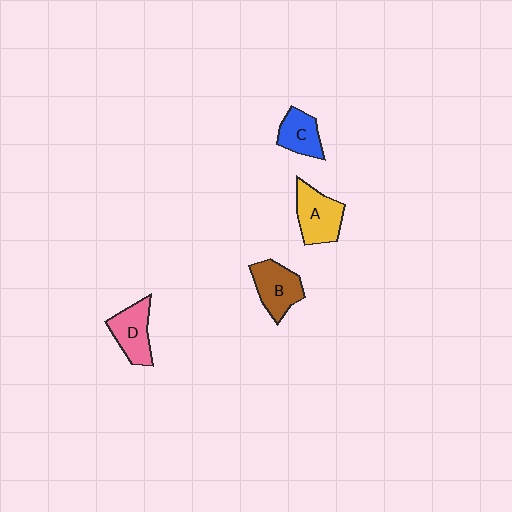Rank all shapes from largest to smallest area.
From largest to smallest: A (yellow), B (brown), D (pink), C (blue).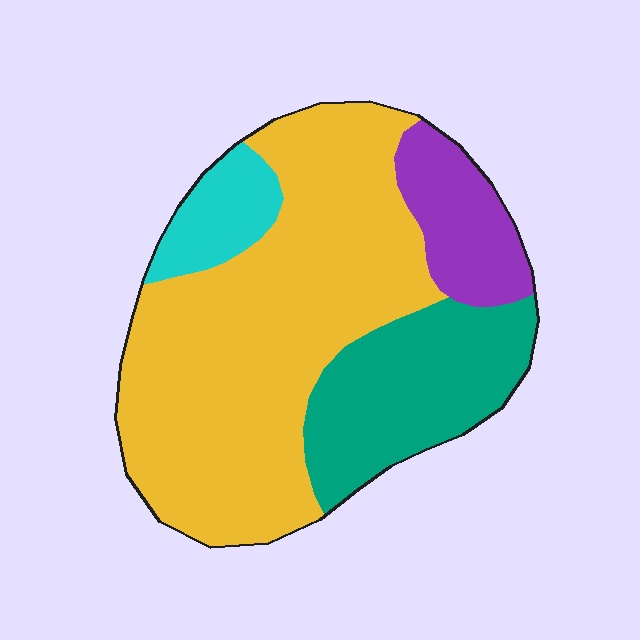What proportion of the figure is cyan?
Cyan covers 8% of the figure.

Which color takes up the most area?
Yellow, at roughly 60%.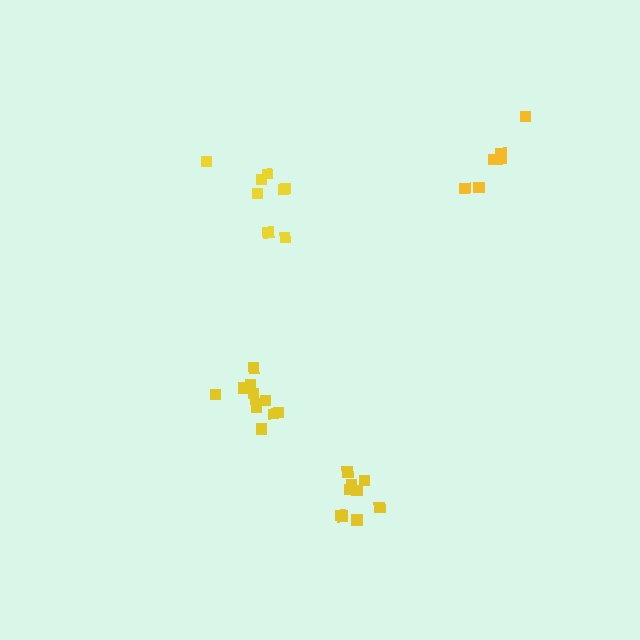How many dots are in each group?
Group 1: 11 dots, Group 2: 8 dots, Group 3: 10 dots, Group 4: 7 dots (36 total).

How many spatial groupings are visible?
There are 4 spatial groupings.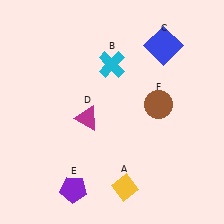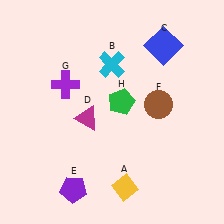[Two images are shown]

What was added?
A purple cross (G), a green pentagon (H) were added in Image 2.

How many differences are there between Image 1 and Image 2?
There are 2 differences between the two images.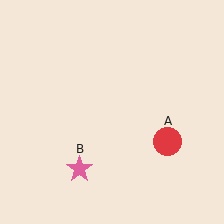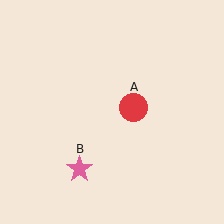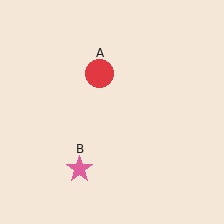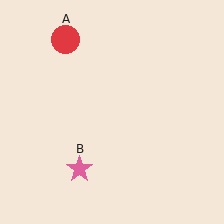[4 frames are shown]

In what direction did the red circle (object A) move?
The red circle (object A) moved up and to the left.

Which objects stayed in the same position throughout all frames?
Pink star (object B) remained stationary.